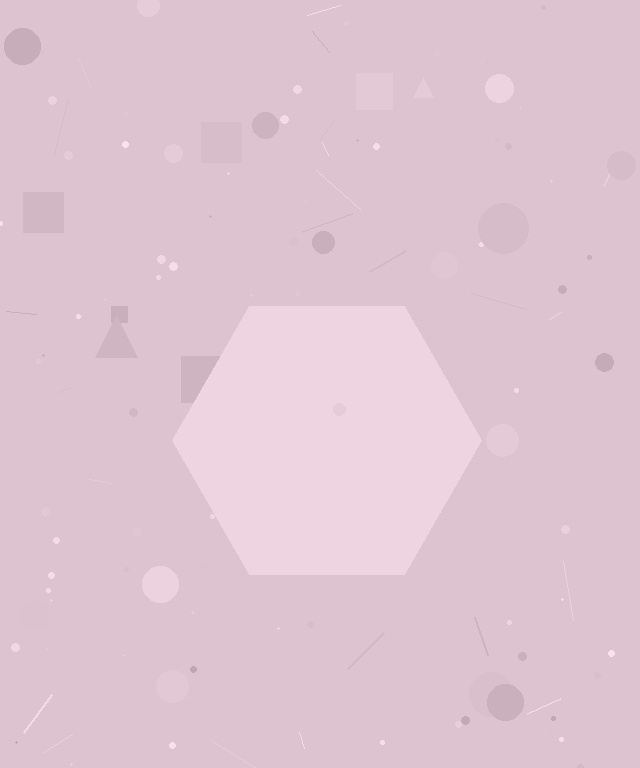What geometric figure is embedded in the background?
A hexagon is embedded in the background.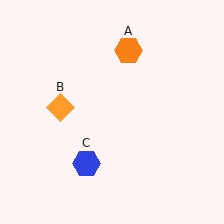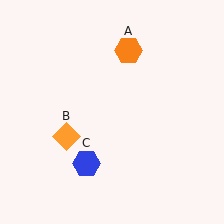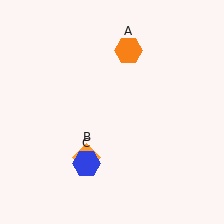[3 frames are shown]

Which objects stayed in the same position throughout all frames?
Orange hexagon (object A) and blue hexagon (object C) remained stationary.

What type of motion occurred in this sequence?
The orange diamond (object B) rotated counterclockwise around the center of the scene.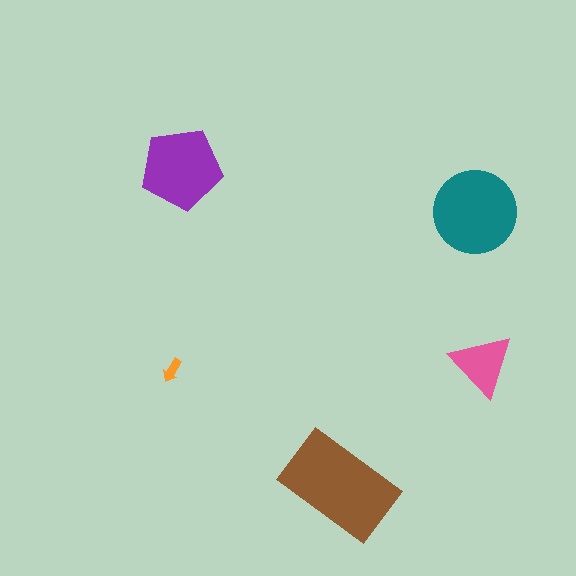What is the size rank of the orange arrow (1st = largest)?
5th.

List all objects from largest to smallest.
The brown rectangle, the teal circle, the purple pentagon, the pink triangle, the orange arrow.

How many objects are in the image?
There are 5 objects in the image.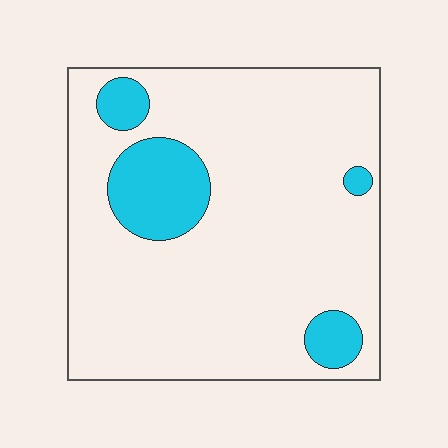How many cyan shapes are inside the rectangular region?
4.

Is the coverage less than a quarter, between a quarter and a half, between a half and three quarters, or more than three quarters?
Less than a quarter.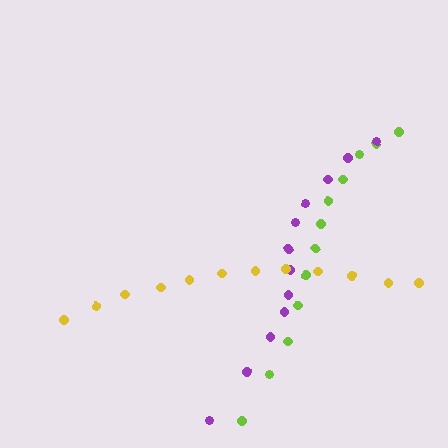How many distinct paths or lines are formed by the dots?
There are 3 distinct paths.